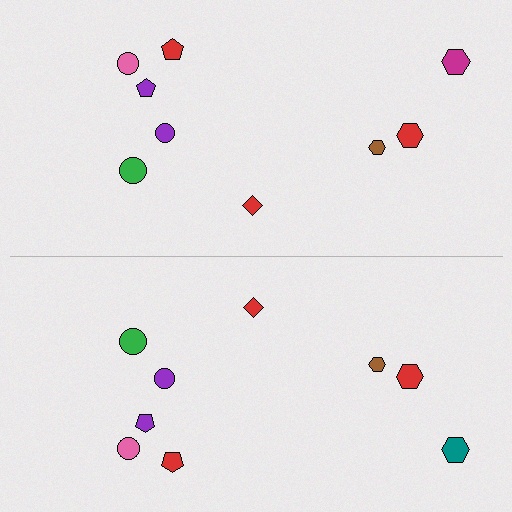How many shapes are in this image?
There are 18 shapes in this image.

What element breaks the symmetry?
The teal hexagon on the bottom side breaks the symmetry — its mirror counterpart is magenta.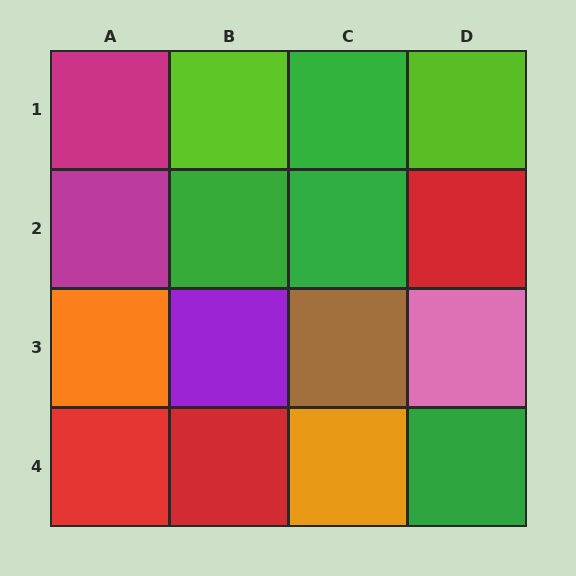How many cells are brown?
1 cell is brown.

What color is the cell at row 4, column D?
Green.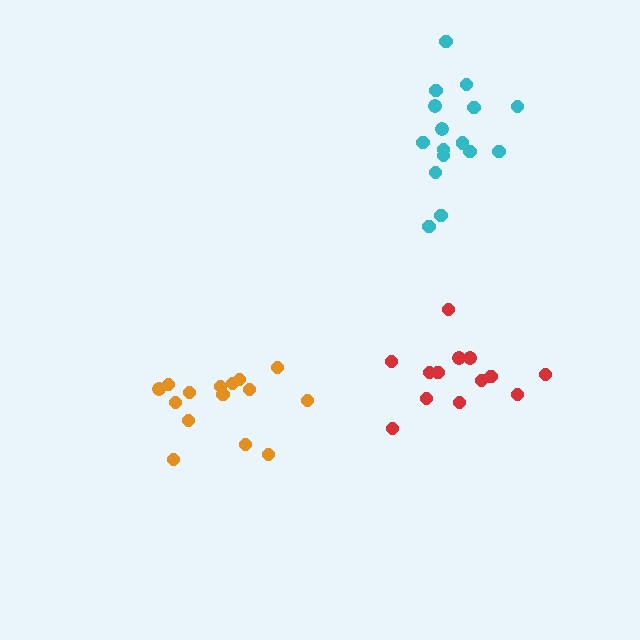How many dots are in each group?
Group 1: 13 dots, Group 2: 15 dots, Group 3: 16 dots (44 total).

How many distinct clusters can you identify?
There are 3 distinct clusters.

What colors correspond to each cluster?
The clusters are colored: red, orange, cyan.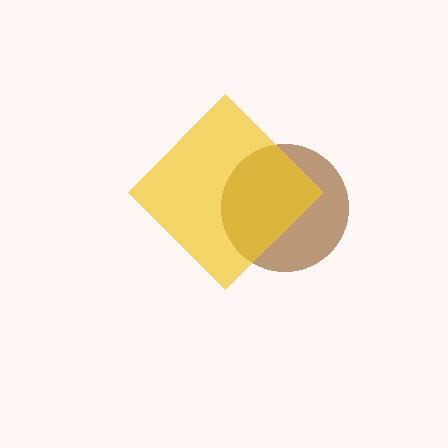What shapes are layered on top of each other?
The layered shapes are: a brown circle, a yellow diamond.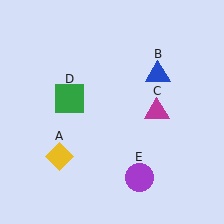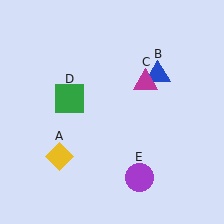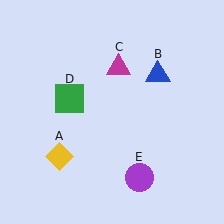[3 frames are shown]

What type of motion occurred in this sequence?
The magenta triangle (object C) rotated counterclockwise around the center of the scene.